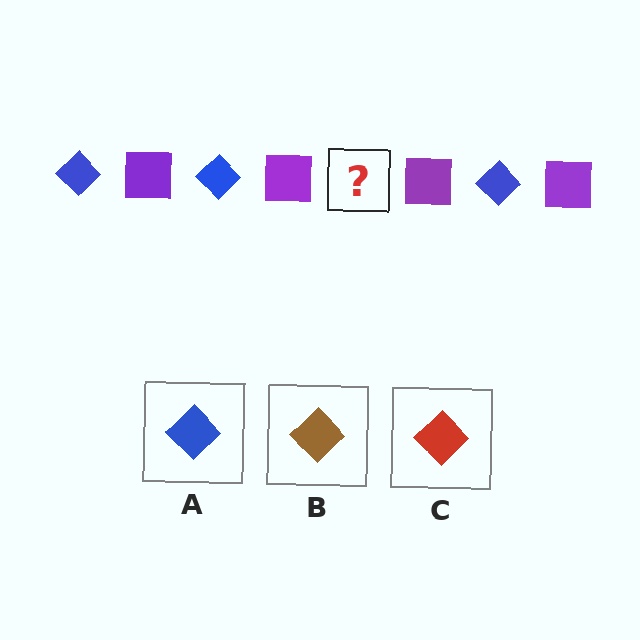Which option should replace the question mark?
Option A.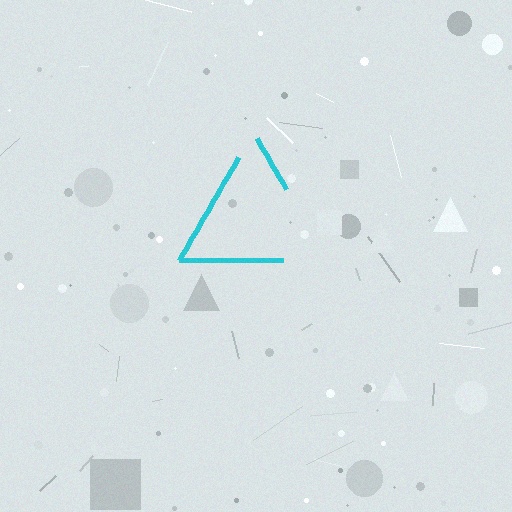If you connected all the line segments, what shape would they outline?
They would outline a triangle.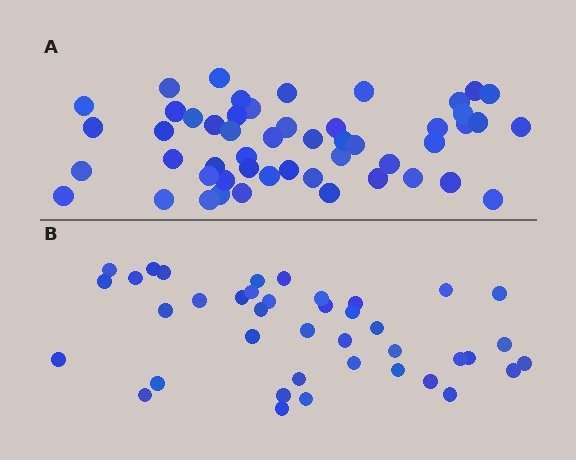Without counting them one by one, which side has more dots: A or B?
Region A (the top region) has more dots.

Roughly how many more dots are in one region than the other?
Region A has roughly 12 or so more dots than region B.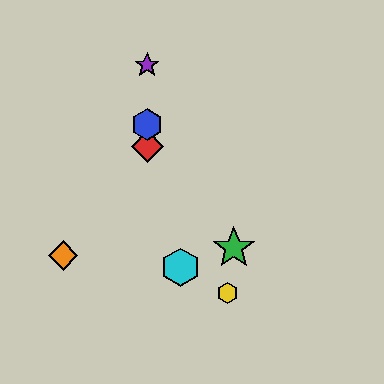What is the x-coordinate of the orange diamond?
The orange diamond is at x≈63.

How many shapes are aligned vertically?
3 shapes (the red diamond, the blue hexagon, the purple star) are aligned vertically.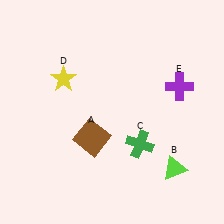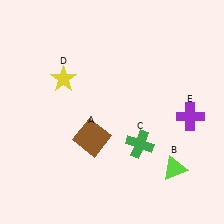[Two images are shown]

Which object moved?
The purple cross (E) moved down.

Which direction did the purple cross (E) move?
The purple cross (E) moved down.